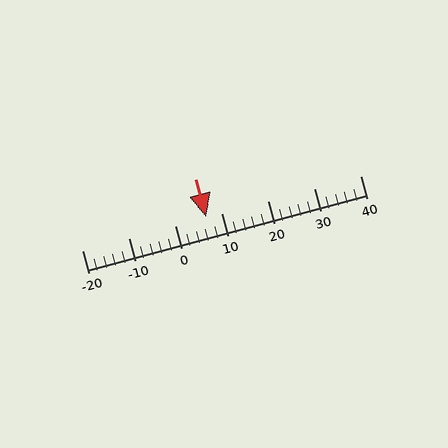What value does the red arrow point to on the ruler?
The red arrow points to approximately 7.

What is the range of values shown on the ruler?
The ruler shows values from -20 to 40.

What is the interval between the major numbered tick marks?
The major tick marks are spaced 10 units apart.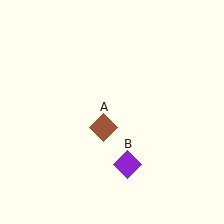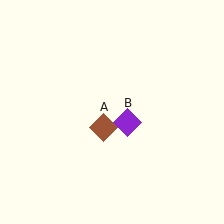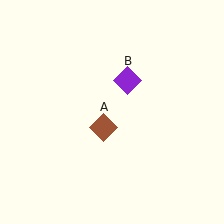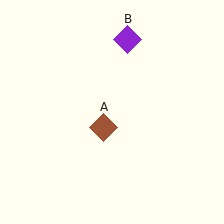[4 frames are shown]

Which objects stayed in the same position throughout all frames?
Brown diamond (object A) remained stationary.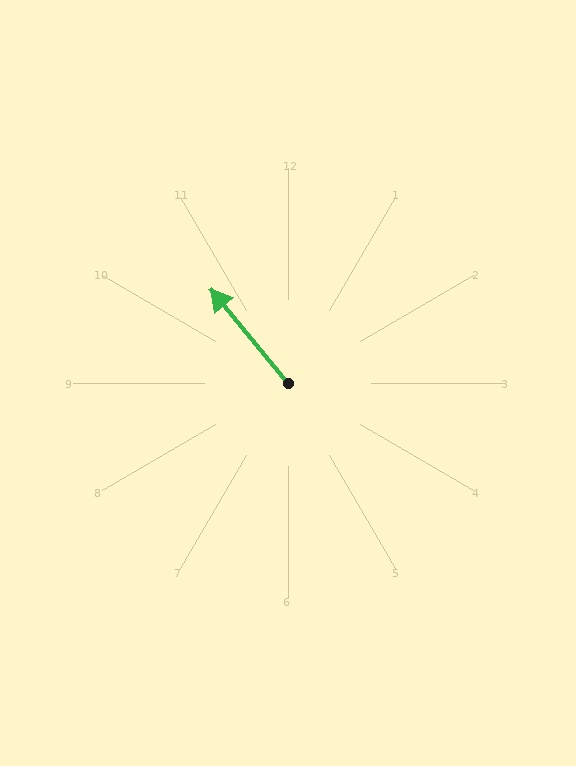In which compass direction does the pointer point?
Northwest.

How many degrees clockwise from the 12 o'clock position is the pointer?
Approximately 321 degrees.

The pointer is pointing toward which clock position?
Roughly 11 o'clock.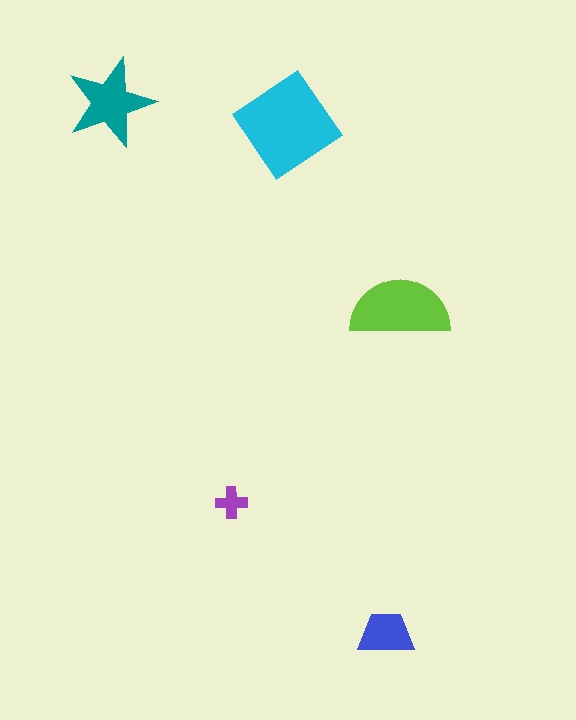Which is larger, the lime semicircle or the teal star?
The lime semicircle.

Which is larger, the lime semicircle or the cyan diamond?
The cyan diamond.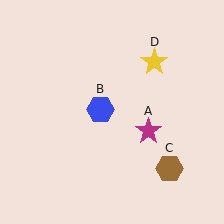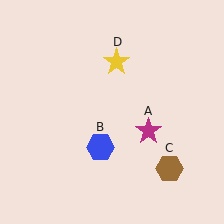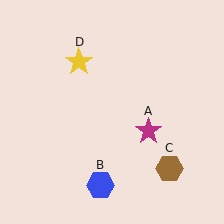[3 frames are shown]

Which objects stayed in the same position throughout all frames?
Magenta star (object A) and brown hexagon (object C) remained stationary.